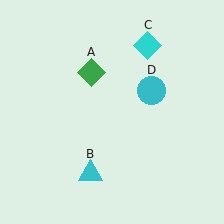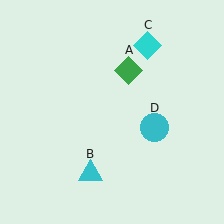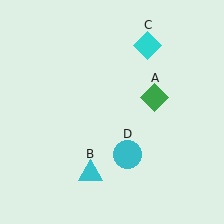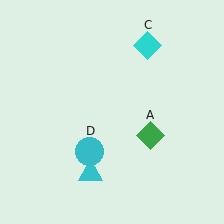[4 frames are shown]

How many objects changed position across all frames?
2 objects changed position: green diamond (object A), cyan circle (object D).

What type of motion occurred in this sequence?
The green diamond (object A), cyan circle (object D) rotated clockwise around the center of the scene.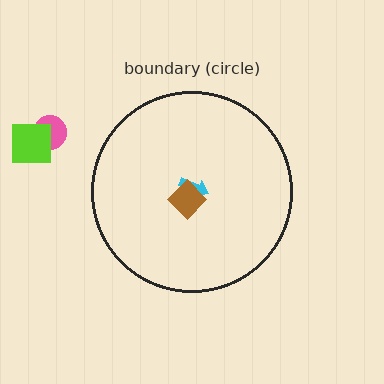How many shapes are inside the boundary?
2 inside, 2 outside.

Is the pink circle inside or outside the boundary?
Outside.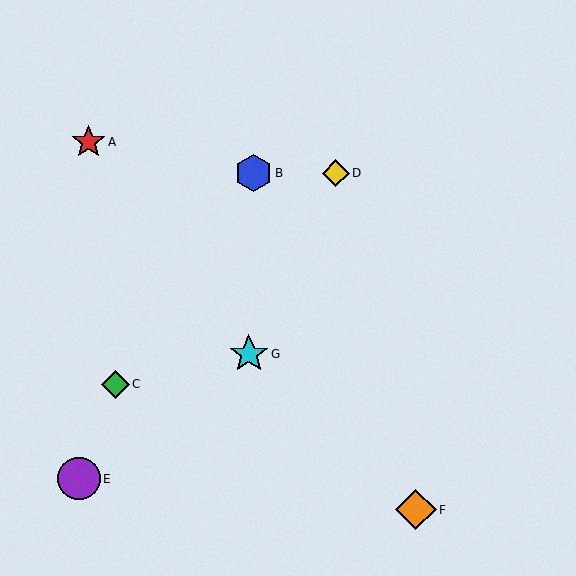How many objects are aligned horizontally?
2 objects (B, D) are aligned horizontally.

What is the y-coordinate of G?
Object G is at y≈354.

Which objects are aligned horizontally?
Objects B, D are aligned horizontally.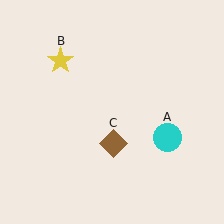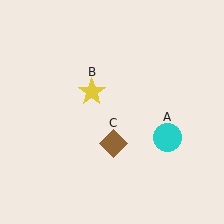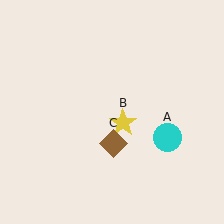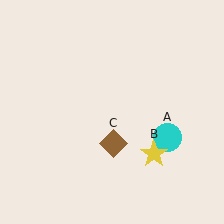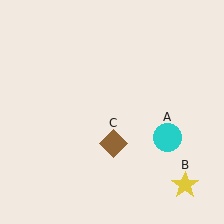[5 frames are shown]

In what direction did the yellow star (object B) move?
The yellow star (object B) moved down and to the right.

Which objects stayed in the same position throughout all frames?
Cyan circle (object A) and brown diamond (object C) remained stationary.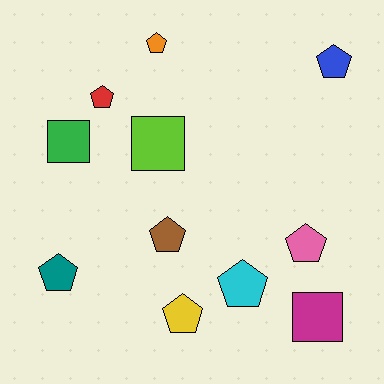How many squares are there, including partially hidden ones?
There are 3 squares.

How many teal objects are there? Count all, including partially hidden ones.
There is 1 teal object.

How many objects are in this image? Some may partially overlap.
There are 11 objects.